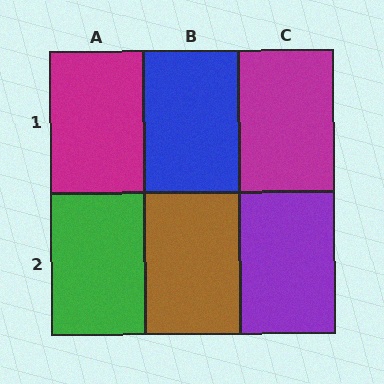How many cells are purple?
1 cell is purple.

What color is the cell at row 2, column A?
Green.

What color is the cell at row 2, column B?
Brown.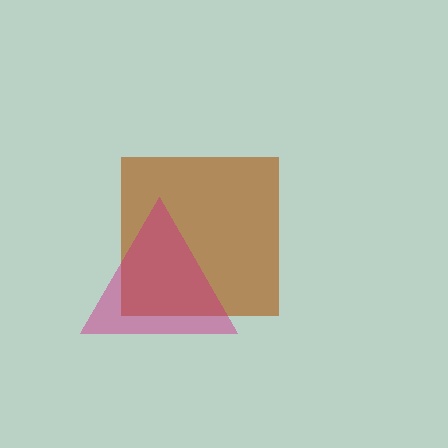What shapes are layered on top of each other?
The layered shapes are: a brown square, a magenta triangle.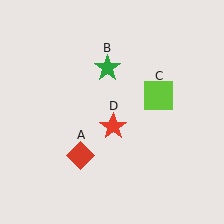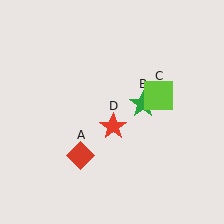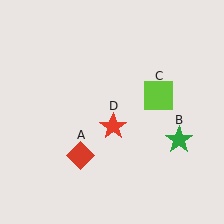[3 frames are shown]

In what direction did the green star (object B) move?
The green star (object B) moved down and to the right.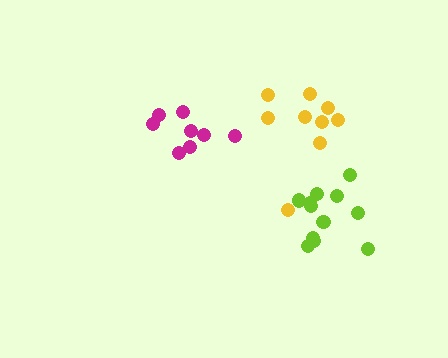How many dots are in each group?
Group 1: 12 dots, Group 2: 8 dots, Group 3: 9 dots (29 total).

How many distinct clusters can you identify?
There are 3 distinct clusters.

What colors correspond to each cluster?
The clusters are colored: lime, magenta, yellow.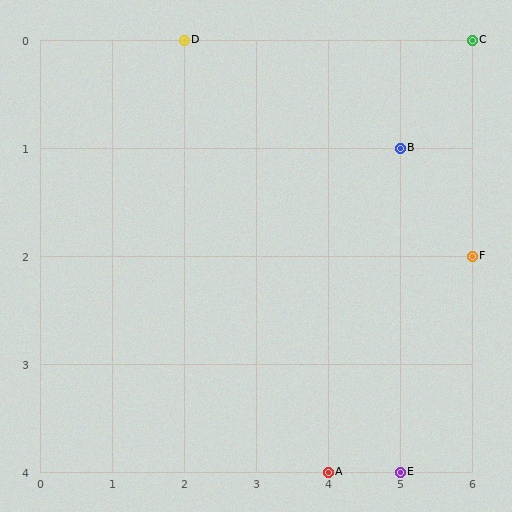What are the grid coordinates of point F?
Point F is at grid coordinates (6, 2).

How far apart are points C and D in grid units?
Points C and D are 4 columns apart.